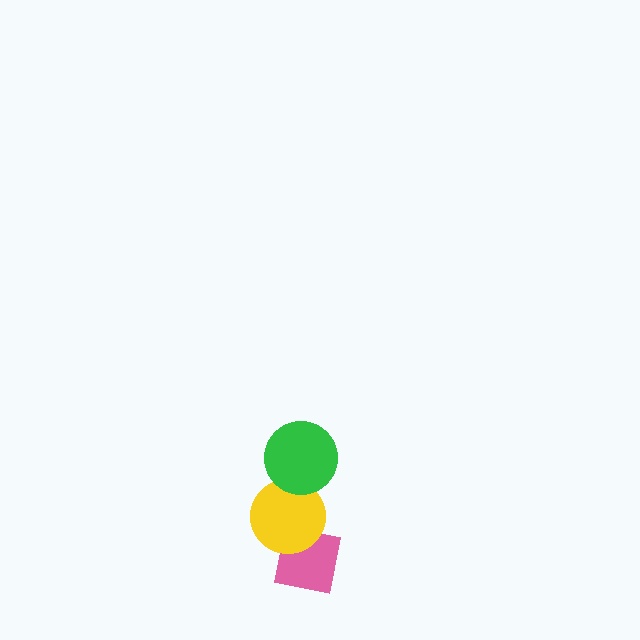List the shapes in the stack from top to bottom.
From top to bottom: the green circle, the yellow circle, the pink square.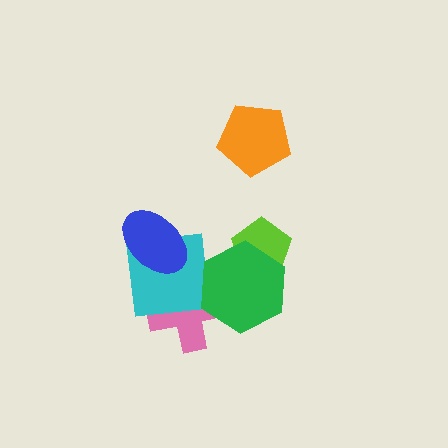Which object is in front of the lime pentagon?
The green hexagon is in front of the lime pentagon.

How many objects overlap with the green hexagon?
2 objects overlap with the green hexagon.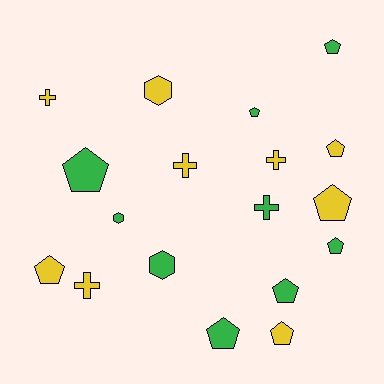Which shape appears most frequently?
Pentagon, with 10 objects.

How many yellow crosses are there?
There are 4 yellow crosses.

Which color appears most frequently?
Yellow, with 9 objects.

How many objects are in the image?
There are 18 objects.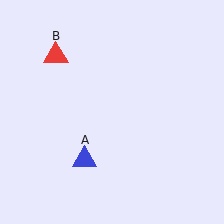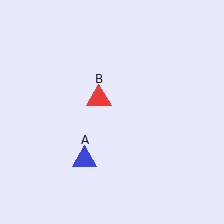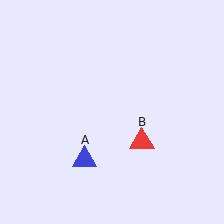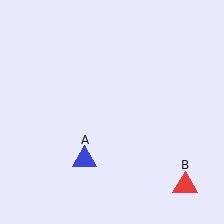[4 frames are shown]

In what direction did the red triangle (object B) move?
The red triangle (object B) moved down and to the right.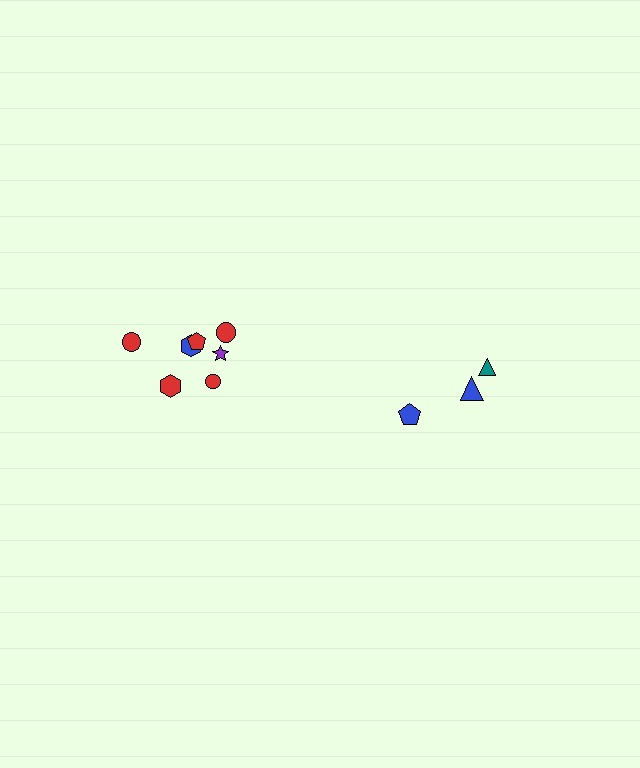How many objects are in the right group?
There are 3 objects.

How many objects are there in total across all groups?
There are 10 objects.